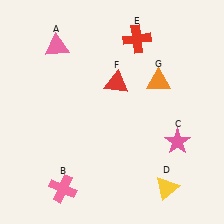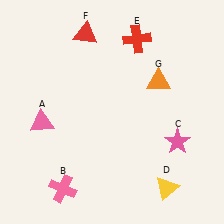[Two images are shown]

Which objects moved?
The objects that moved are: the pink triangle (A), the red triangle (F).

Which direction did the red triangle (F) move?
The red triangle (F) moved up.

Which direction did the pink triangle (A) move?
The pink triangle (A) moved down.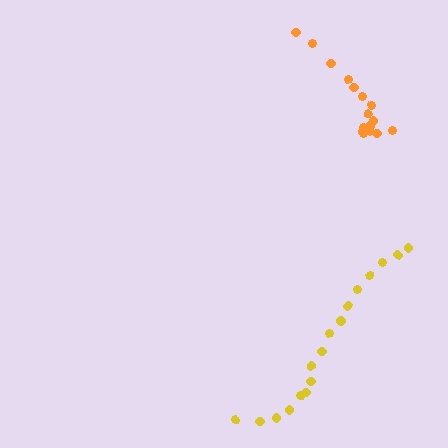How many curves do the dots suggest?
There are 2 distinct paths.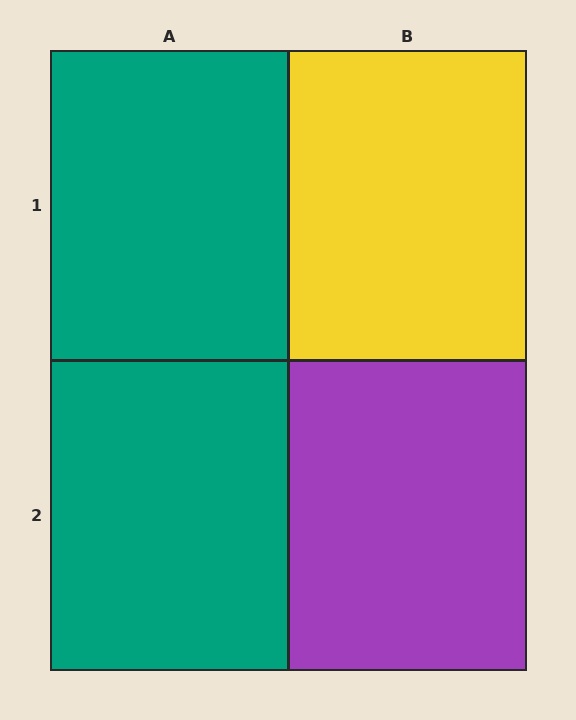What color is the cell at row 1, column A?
Teal.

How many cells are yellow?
1 cell is yellow.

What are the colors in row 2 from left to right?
Teal, purple.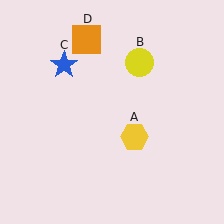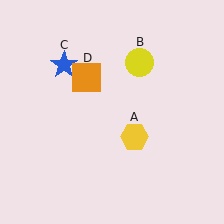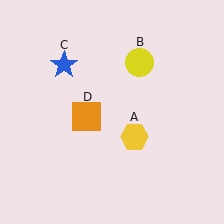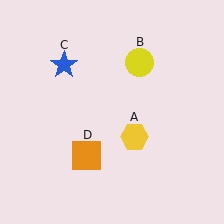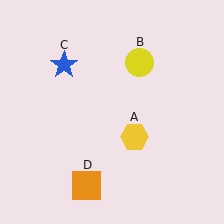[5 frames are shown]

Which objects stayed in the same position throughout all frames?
Yellow hexagon (object A) and yellow circle (object B) and blue star (object C) remained stationary.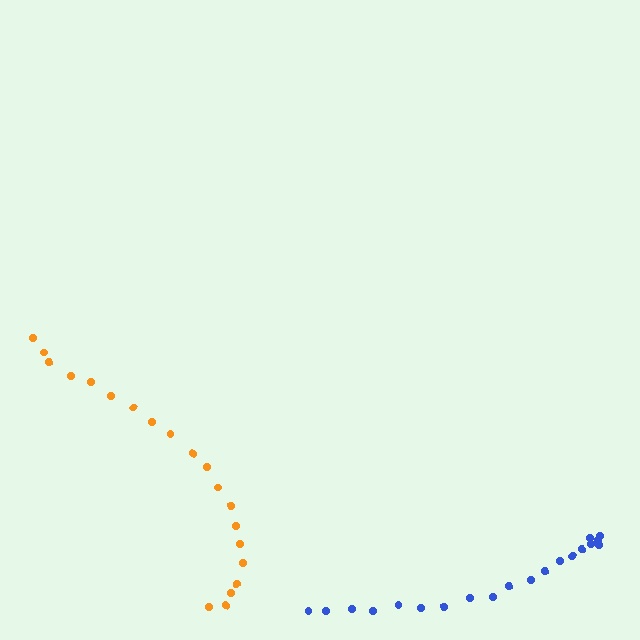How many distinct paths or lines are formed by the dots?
There are 2 distinct paths.